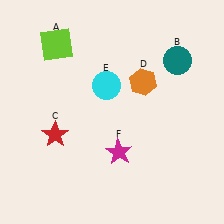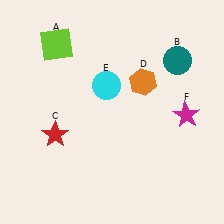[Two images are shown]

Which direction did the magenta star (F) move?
The magenta star (F) moved right.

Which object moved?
The magenta star (F) moved right.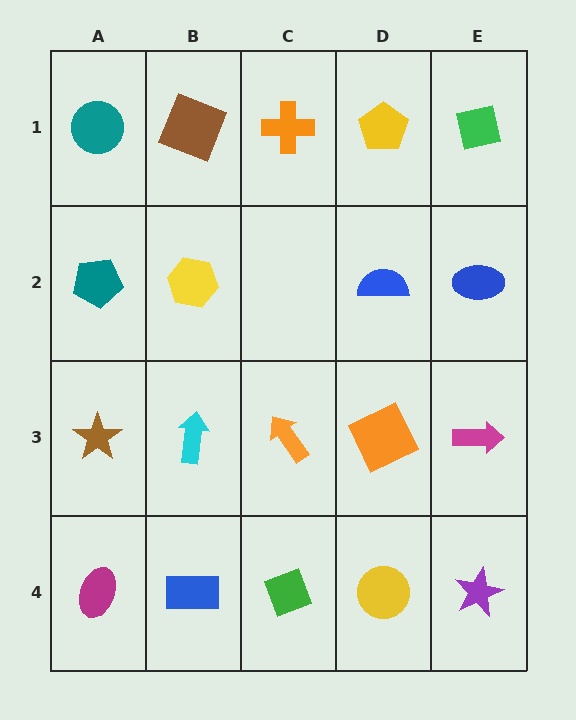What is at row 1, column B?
A brown square.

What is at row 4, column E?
A purple star.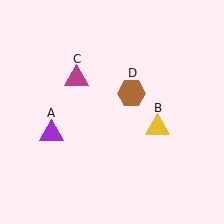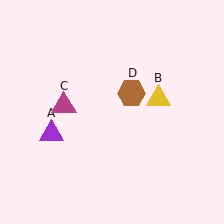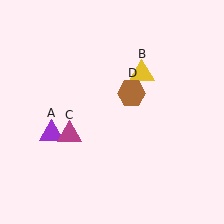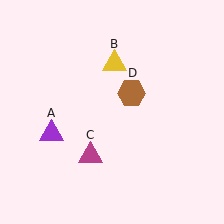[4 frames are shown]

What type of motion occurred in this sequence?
The yellow triangle (object B), magenta triangle (object C) rotated counterclockwise around the center of the scene.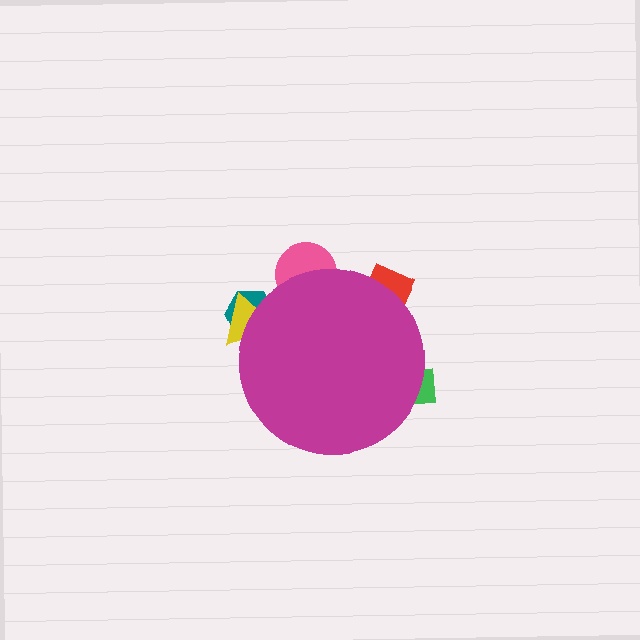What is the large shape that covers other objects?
A magenta circle.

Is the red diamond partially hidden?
Yes, the red diamond is partially hidden behind the magenta circle.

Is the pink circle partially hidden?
Yes, the pink circle is partially hidden behind the magenta circle.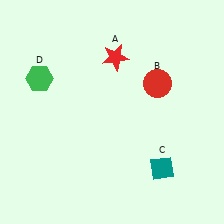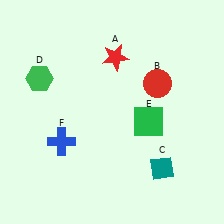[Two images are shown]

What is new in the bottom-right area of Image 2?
A green square (E) was added in the bottom-right area of Image 2.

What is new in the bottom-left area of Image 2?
A blue cross (F) was added in the bottom-left area of Image 2.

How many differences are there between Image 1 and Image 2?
There are 2 differences between the two images.